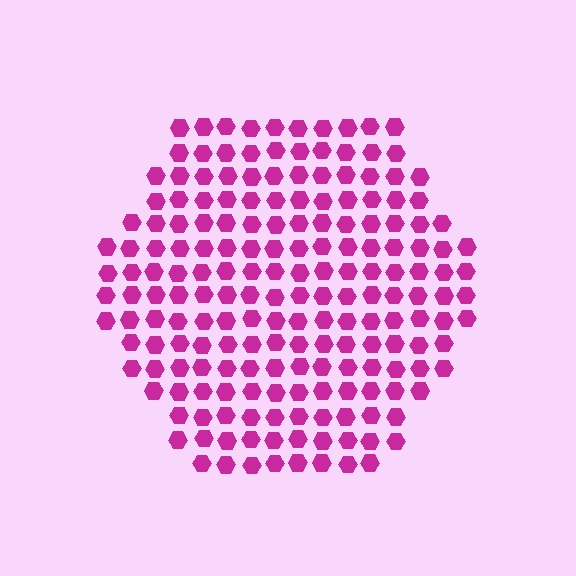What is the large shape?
The large shape is a hexagon.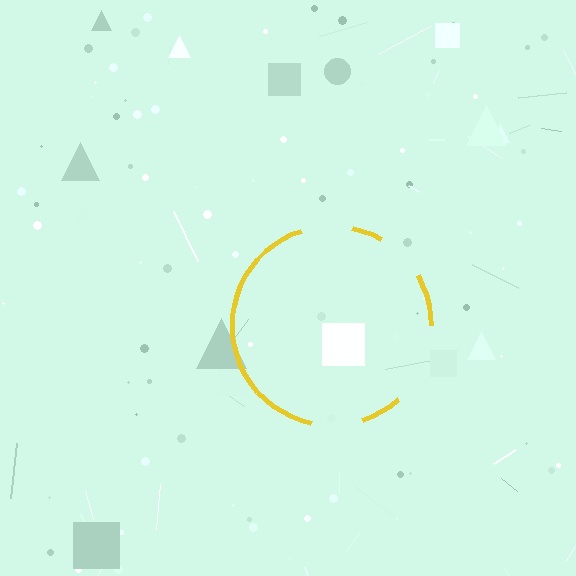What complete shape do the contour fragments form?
The contour fragments form a circle.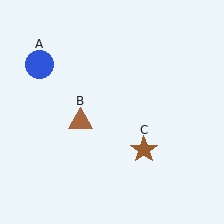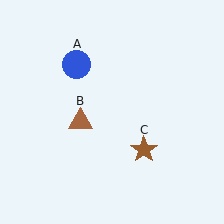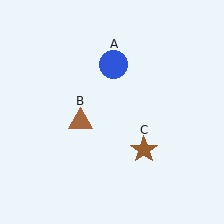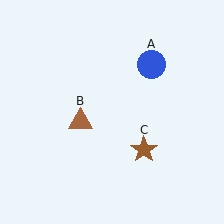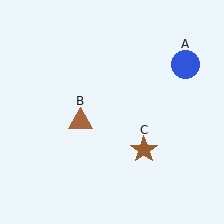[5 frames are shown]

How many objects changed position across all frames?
1 object changed position: blue circle (object A).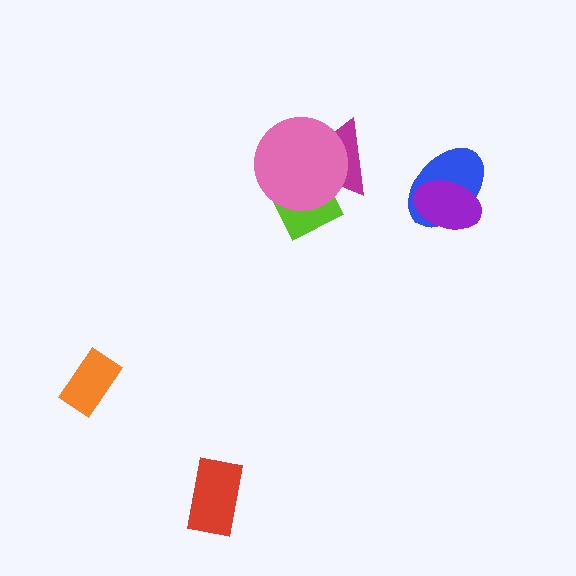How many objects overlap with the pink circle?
2 objects overlap with the pink circle.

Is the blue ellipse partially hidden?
Yes, it is partially covered by another shape.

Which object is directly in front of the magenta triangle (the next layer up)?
The lime diamond is directly in front of the magenta triangle.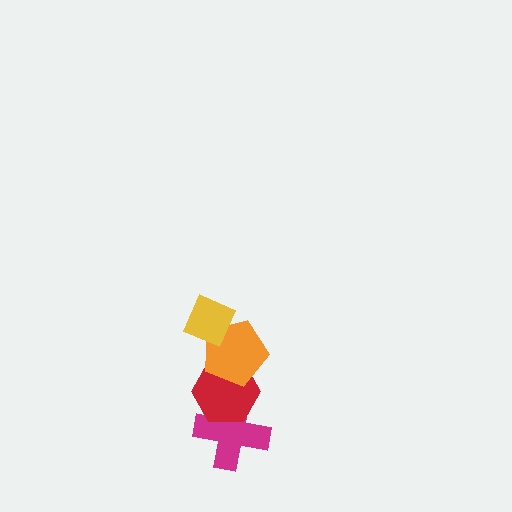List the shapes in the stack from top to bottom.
From top to bottom: the yellow diamond, the orange pentagon, the red hexagon, the magenta cross.